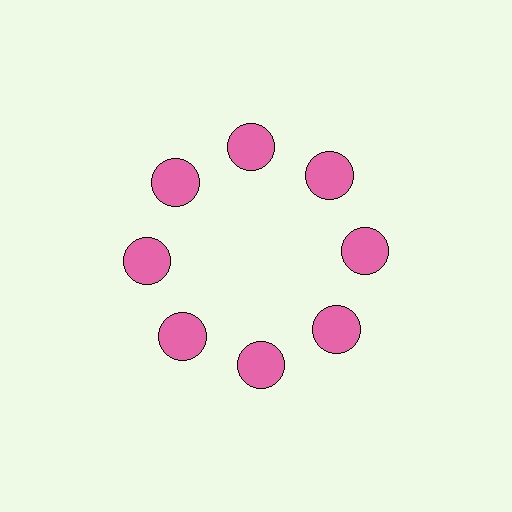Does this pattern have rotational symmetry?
Yes, this pattern has 8-fold rotational symmetry. It looks the same after rotating 45 degrees around the center.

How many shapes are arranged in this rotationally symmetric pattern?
There are 8 shapes, arranged in 8 groups of 1.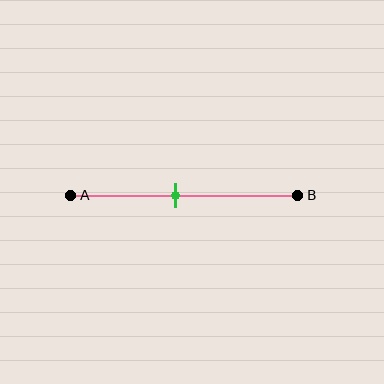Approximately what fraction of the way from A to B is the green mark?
The green mark is approximately 45% of the way from A to B.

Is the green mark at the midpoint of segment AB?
No, the mark is at about 45% from A, not at the 50% midpoint.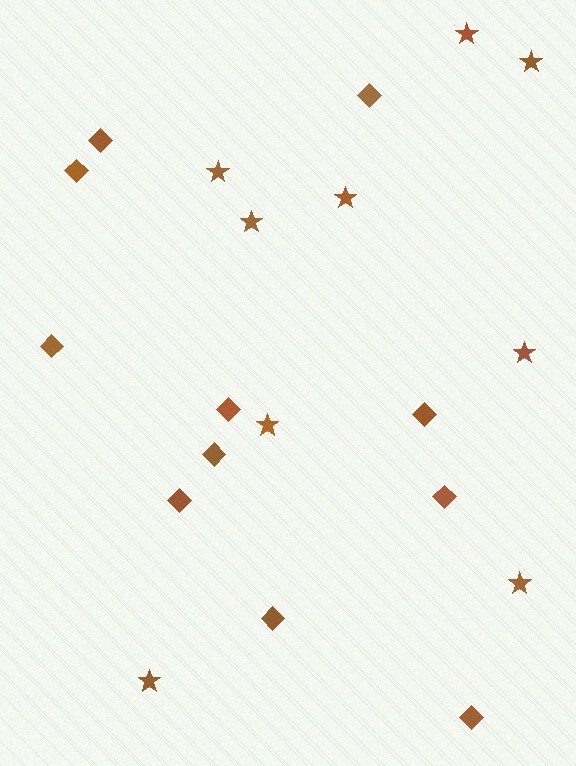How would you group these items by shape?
There are 2 groups: one group of stars (9) and one group of diamonds (11).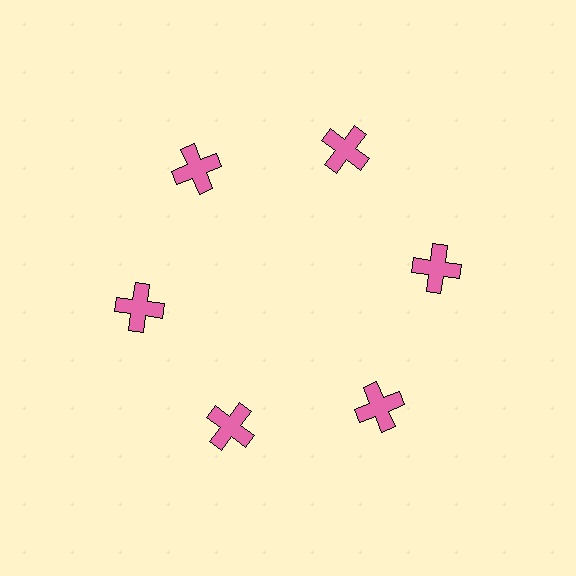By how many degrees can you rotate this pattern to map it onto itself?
The pattern maps onto itself every 60 degrees of rotation.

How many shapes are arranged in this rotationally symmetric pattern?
There are 6 shapes, arranged in 6 groups of 1.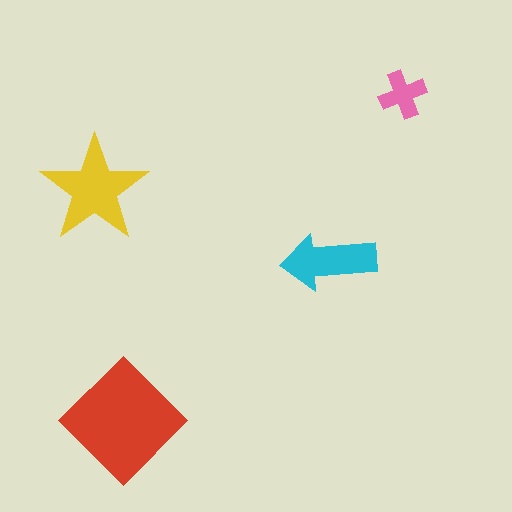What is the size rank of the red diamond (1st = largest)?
1st.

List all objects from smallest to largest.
The pink cross, the cyan arrow, the yellow star, the red diamond.